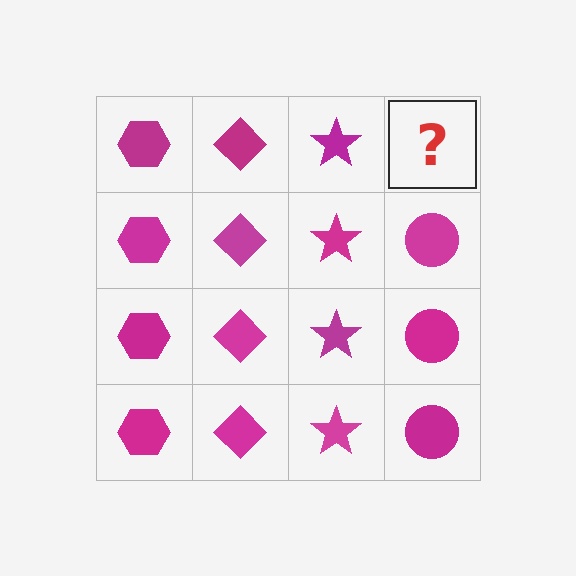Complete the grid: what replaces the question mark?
The question mark should be replaced with a magenta circle.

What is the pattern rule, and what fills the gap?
The rule is that each column has a consistent shape. The gap should be filled with a magenta circle.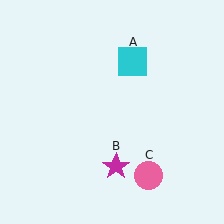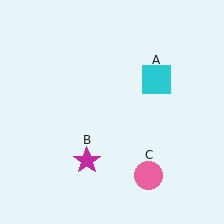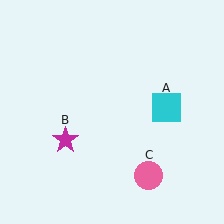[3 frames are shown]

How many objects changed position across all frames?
2 objects changed position: cyan square (object A), magenta star (object B).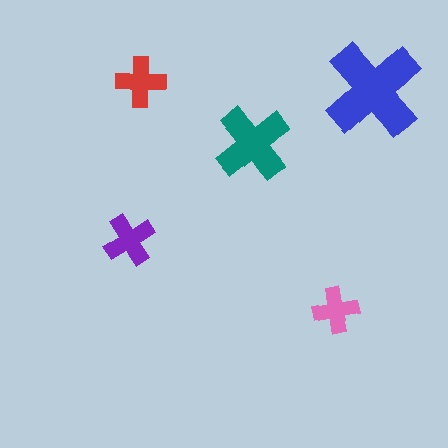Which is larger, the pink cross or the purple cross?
The purple one.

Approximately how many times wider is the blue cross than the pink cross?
About 2 times wider.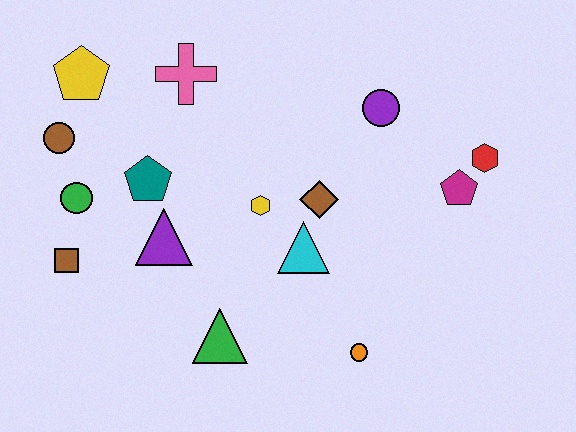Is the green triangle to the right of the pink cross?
Yes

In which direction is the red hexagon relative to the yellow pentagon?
The red hexagon is to the right of the yellow pentagon.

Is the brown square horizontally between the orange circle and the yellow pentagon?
No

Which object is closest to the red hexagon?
The magenta pentagon is closest to the red hexagon.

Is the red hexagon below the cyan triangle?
No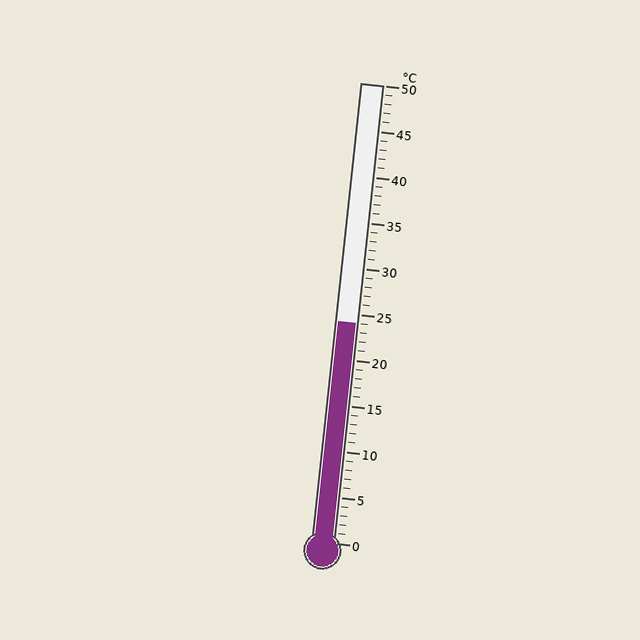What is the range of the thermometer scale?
The thermometer scale ranges from 0°C to 50°C.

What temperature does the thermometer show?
The thermometer shows approximately 24°C.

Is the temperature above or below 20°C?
The temperature is above 20°C.